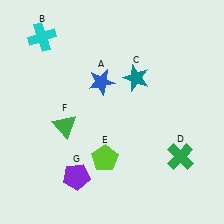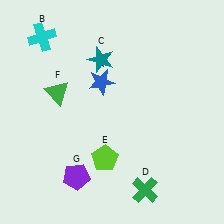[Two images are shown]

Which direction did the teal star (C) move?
The teal star (C) moved left.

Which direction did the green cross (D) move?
The green cross (D) moved left.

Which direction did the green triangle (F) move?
The green triangle (F) moved up.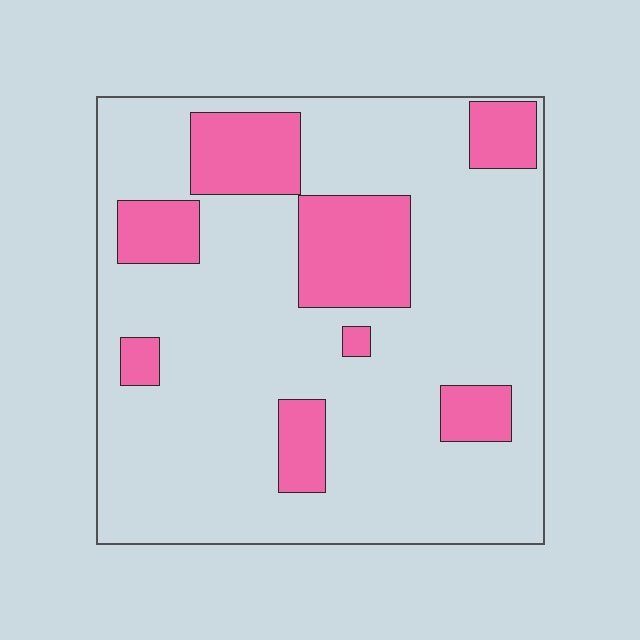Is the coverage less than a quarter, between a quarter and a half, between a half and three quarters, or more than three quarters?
Less than a quarter.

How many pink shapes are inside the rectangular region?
8.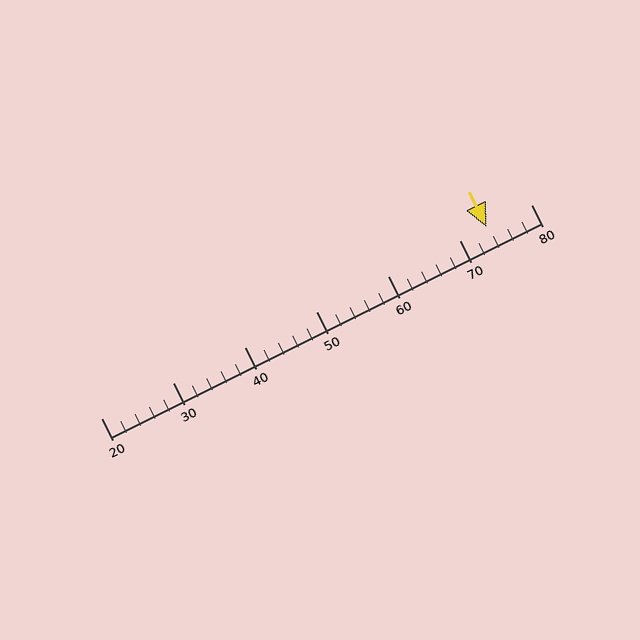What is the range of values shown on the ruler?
The ruler shows values from 20 to 80.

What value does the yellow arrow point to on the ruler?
The yellow arrow points to approximately 74.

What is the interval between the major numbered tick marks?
The major tick marks are spaced 10 units apart.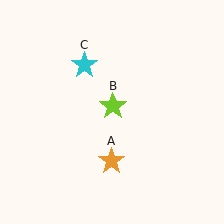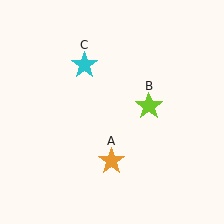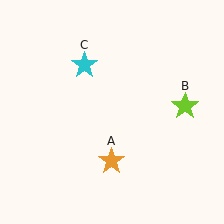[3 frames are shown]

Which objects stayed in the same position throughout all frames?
Orange star (object A) and cyan star (object C) remained stationary.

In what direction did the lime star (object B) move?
The lime star (object B) moved right.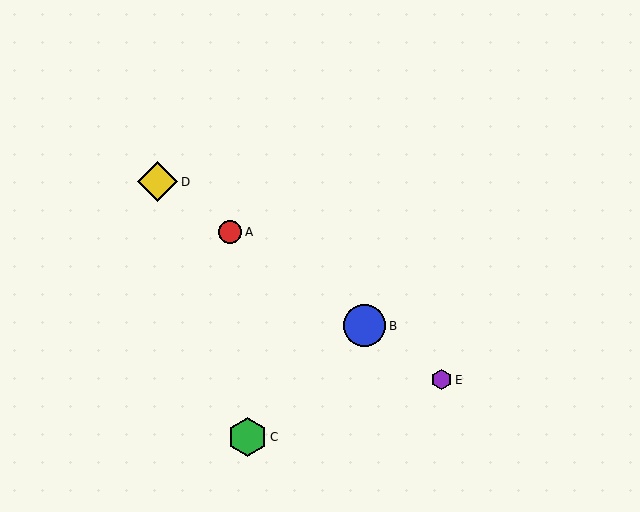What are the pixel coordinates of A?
Object A is at (230, 232).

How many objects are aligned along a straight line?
4 objects (A, B, D, E) are aligned along a straight line.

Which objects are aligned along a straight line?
Objects A, B, D, E are aligned along a straight line.